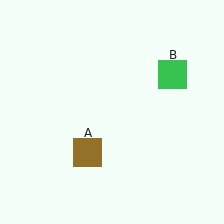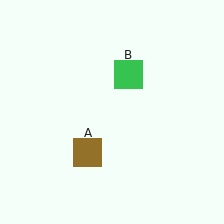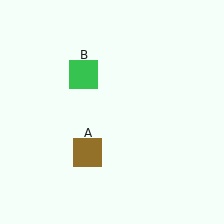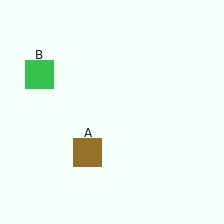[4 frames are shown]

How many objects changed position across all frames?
1 object changed position: green square (object B).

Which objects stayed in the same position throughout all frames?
Brown square (object A) remained stationary.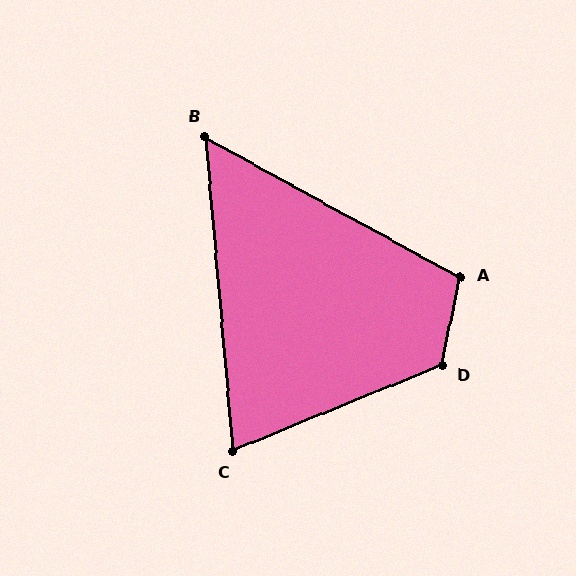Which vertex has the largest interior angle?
D, at approximately 124 degrees.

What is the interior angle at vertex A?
Approximately 107 degrees (obtuse).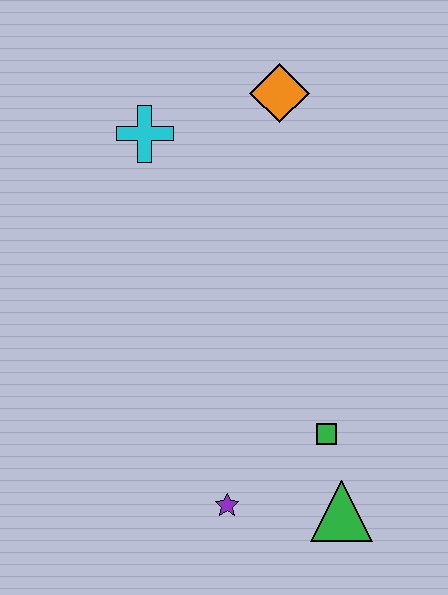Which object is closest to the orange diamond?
The cyan cross is closest to the orange diamond.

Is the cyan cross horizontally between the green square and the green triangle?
No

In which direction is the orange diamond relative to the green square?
The orange diamond is above the green square.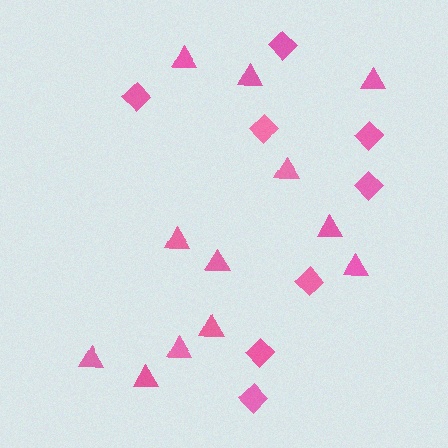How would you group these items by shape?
There are 2 groups: one group of diamonds (8) and one group of triangles (12).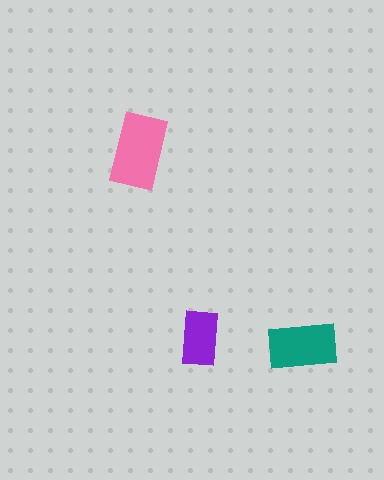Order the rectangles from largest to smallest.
the pink one, the teal one, the purple one.